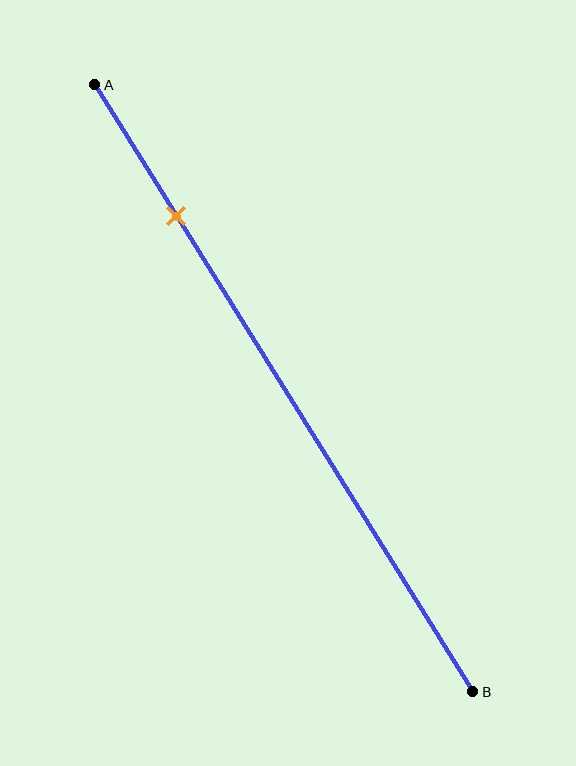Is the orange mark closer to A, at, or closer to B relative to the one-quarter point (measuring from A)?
The orange mark is closer to point A than the one-quarter point of segment AB.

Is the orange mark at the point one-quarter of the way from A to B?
No, the mark is at about 20% from A, not at the 25% one-quarter point.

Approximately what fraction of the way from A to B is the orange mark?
The orange mark is approximately 20% of the way from A to B.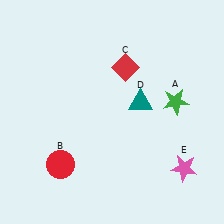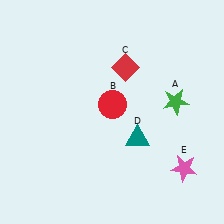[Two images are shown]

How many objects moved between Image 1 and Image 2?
2 objects moved between the two images.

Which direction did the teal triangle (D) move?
The teal triangle (D) moved down.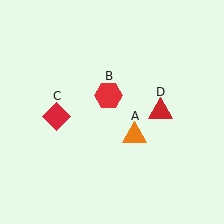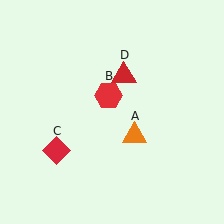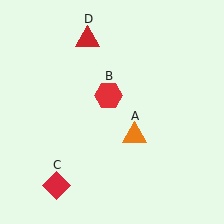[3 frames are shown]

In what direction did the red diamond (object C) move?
The red diamond (object C) moved down.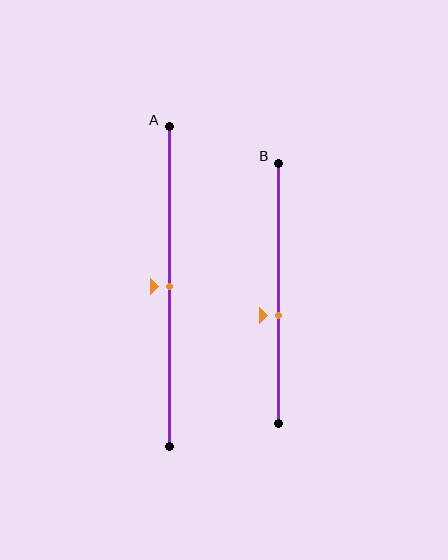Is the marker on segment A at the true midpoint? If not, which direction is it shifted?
Yes, the marker on segment A is at the true midpoint.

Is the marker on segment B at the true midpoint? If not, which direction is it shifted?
No, the marker on segment B is shifted downward by about 9% of the segment length.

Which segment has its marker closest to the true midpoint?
Segment A has its marker closest to the true midpoint.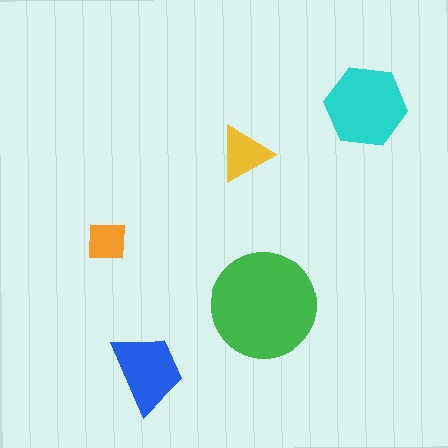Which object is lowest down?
The blue trapezoid is bottommost.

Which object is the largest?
The green circle.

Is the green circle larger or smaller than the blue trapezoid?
Larger.